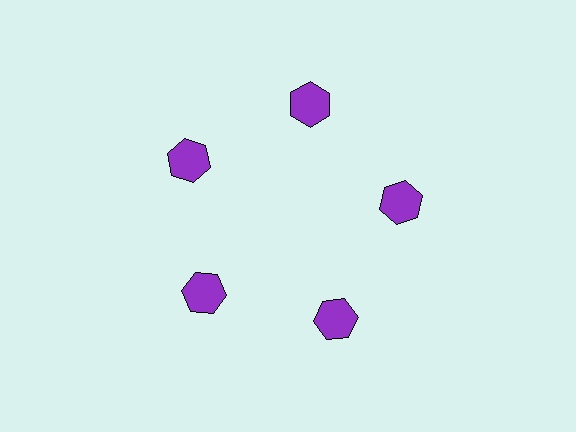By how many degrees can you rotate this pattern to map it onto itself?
The pattern maps onto itself every 72 degrees of rotation.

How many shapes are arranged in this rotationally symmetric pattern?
There are 5 shapes, arranged in 5 groups of 1.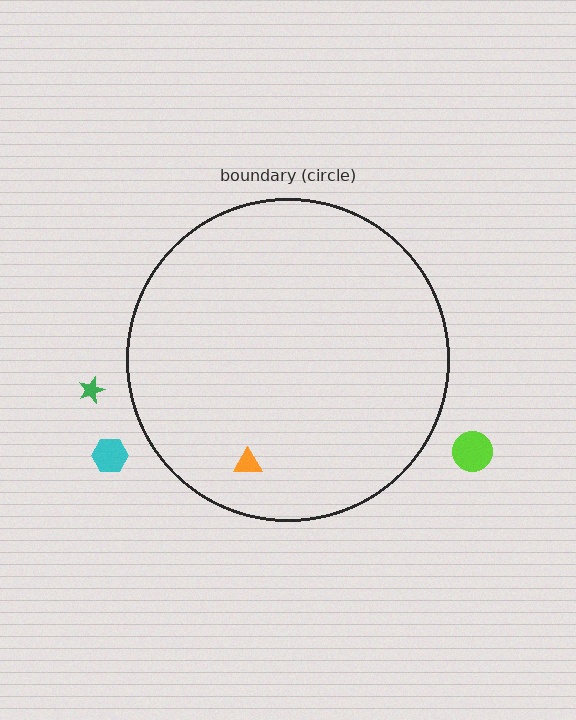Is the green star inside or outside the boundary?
Outside.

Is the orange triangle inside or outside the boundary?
Inside.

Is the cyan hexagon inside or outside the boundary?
Outside.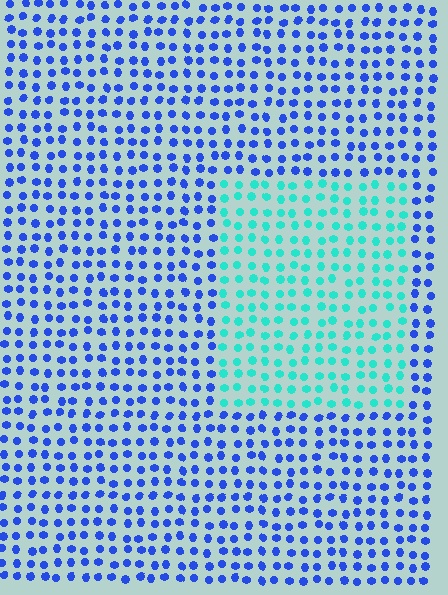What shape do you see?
I see a rectangle.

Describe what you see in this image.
The image is filled with small blue elements in a uniform arrangement. A rectangle-shaped region is visible where the elements are tinted to a slightly different hue, forming a subtle color boundary.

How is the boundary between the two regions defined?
The boundary is defined purely by a slight shift in hue (about 57 degrees). Spacing, size, and orientation are identical on both sides.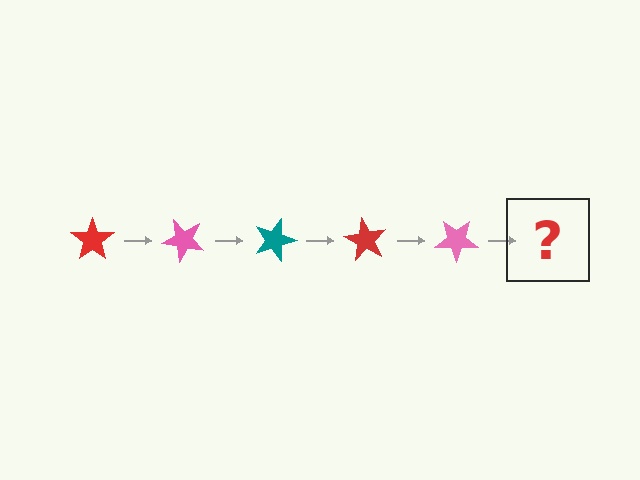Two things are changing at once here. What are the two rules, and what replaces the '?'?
The two rules are that it rotates 45 degrees each step and the color cycles through red, pink, and teal. The '?' should be a teal star, rotated 225 degrees from the start.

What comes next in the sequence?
The next element should be a teal star, rotated 225 degrees from the start.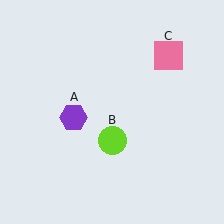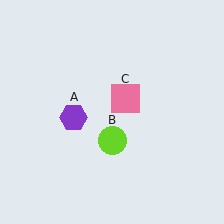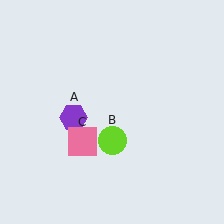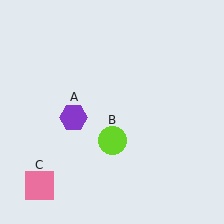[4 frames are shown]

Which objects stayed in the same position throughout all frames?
Purple hexagon (object A) and lime circle (object B) remained stationary.